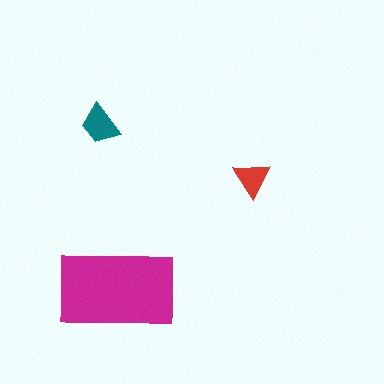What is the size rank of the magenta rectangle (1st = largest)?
1st.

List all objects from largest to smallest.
The magenta rectangle, the teal trapezoid, the red triangle.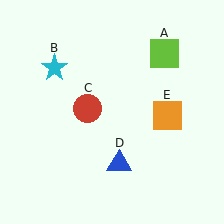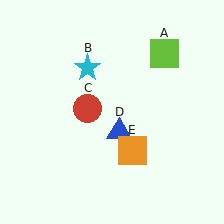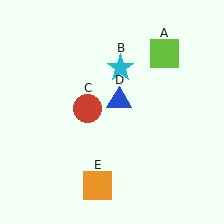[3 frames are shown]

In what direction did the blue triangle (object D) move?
The blue triangle (object D) moved up.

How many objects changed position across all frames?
3 objects changed position: cyan star (object B), blue triangle (object D), orange square (object E).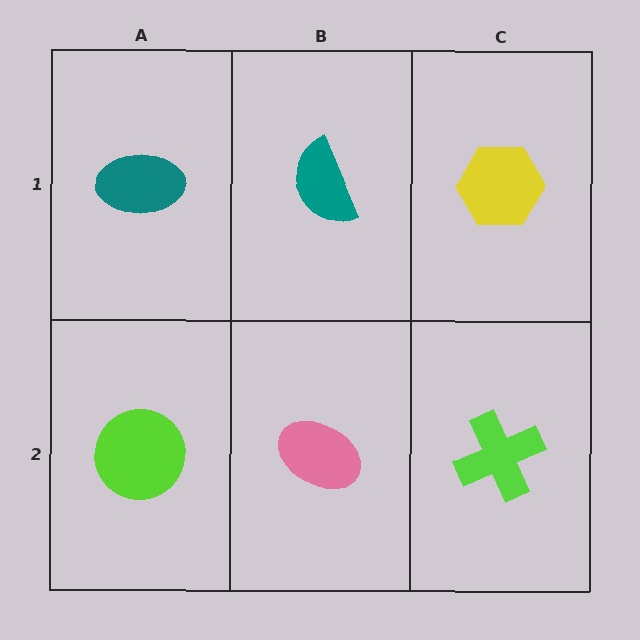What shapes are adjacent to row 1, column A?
A lime circle (row 2, column A), a teal semicircle (row 1, column B).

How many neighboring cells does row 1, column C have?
2.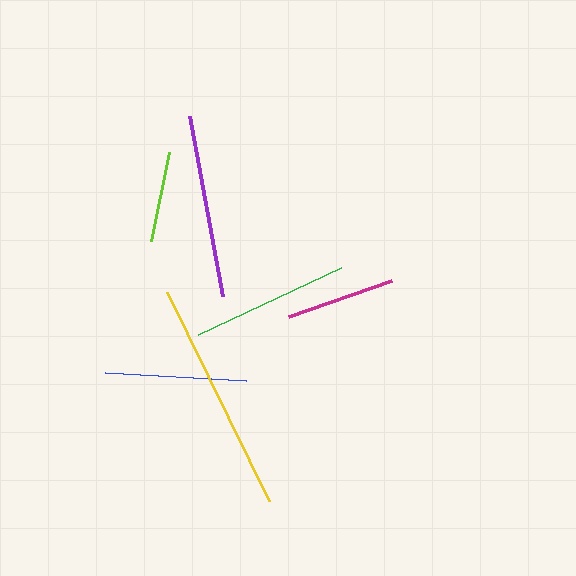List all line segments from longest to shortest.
From longest to shortest: yellow, purple, green, blue, magenta, lime.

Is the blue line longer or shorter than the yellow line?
The yellow line is longer than the blue line.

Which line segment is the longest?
The yellow line is the longest at approximately 232 pixels.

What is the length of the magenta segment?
The magenta segment is approximately 109 pixels long.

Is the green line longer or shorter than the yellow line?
The yellow line is longer than the green line.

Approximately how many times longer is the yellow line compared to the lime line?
The yellow line is approximately 2.6 times the length of the lime line.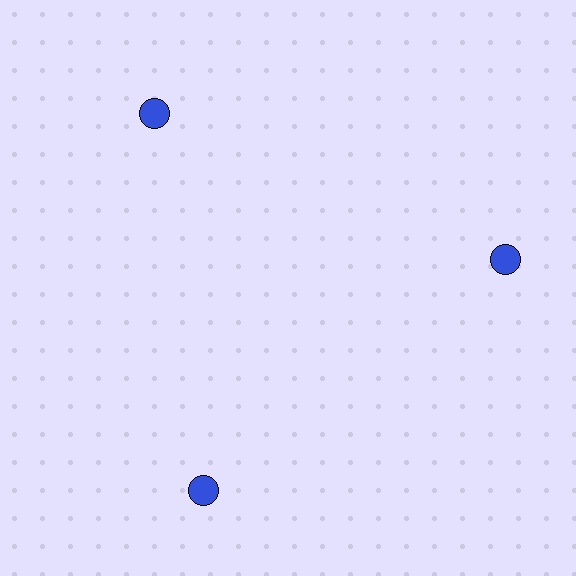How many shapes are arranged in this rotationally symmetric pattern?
There are 3 shapes, arranged in 3 groups of 1.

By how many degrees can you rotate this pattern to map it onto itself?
The pattern maps onto itself every 120 degrees of rotation.